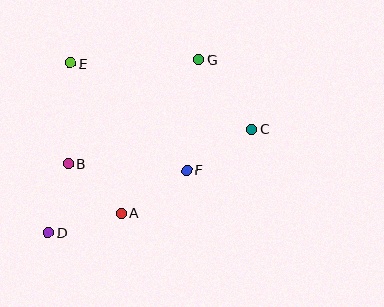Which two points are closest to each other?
Points B and D are closest to each other.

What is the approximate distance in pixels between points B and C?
The distance between B and C is approximately 187 pixels.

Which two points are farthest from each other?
Points D and G are farthest from each other.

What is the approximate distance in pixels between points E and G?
The distance between E and G is approximately 128 pixels.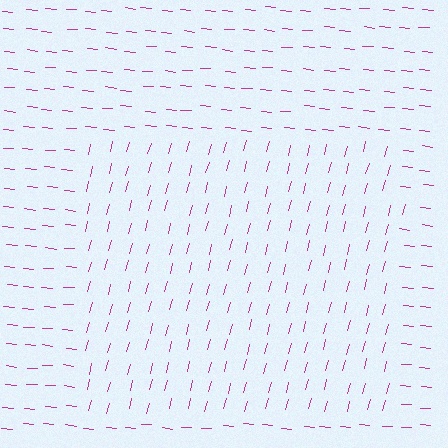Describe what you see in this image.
The image is filled with small magenta line segments. A rectangle region in the image has lines oriented differently from the surrounding lines, creating a visible texture boundary.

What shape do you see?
I see a rectangle.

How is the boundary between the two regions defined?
The boundary is defined purely by a change in line orientation (approximately 80 degrees difference). All lines are the same color and thickness.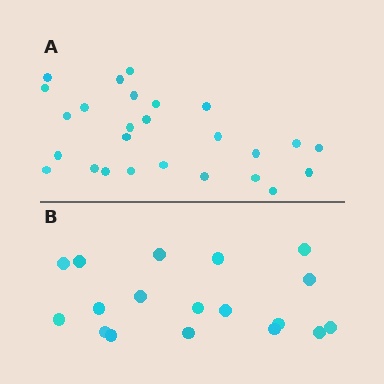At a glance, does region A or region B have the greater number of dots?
Region A (the top region) has more dots.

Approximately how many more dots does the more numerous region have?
Region A has roughly 8 or so more dots than region B.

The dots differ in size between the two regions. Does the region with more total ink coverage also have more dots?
No. Region B has more total ink coverage because its dots are larger, but region A actually contains more individual dots. Total area can be misleading — the number of items is what matters here.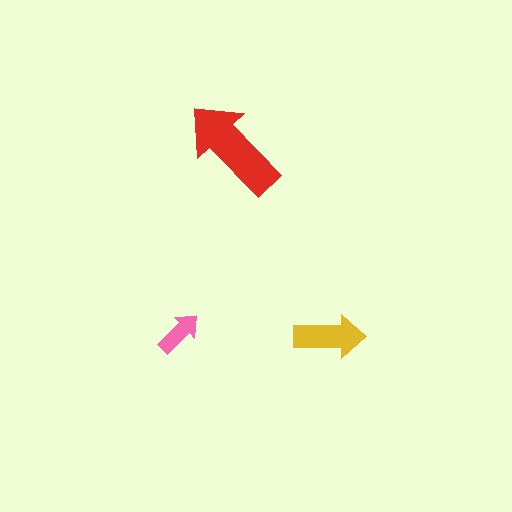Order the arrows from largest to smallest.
the red one, the yellow one, the pink one.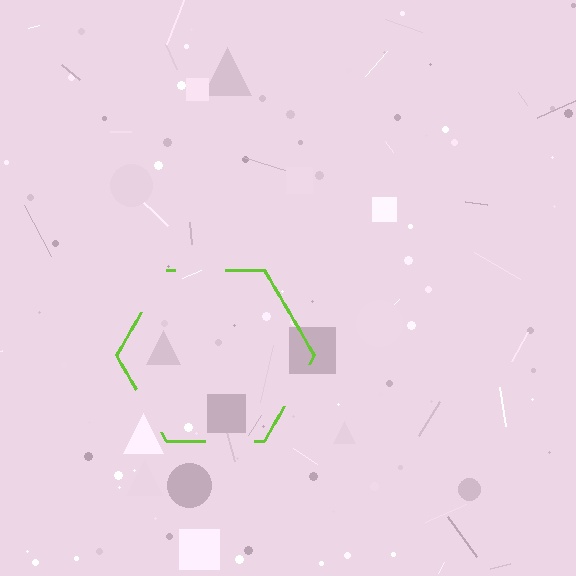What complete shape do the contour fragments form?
The contour fragments form a hexagon.